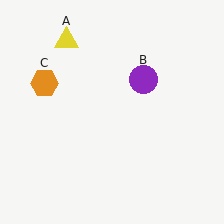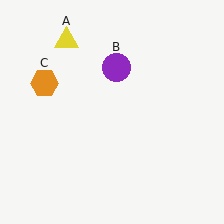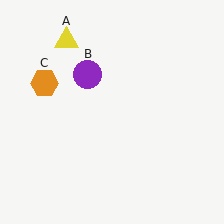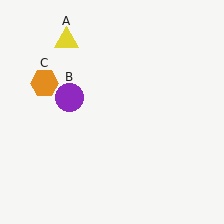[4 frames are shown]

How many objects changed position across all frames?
1 object changed position: purple circle (object B).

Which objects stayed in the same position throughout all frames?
Yellow triangle (object A) and orange hexagon (object C) remained stationary.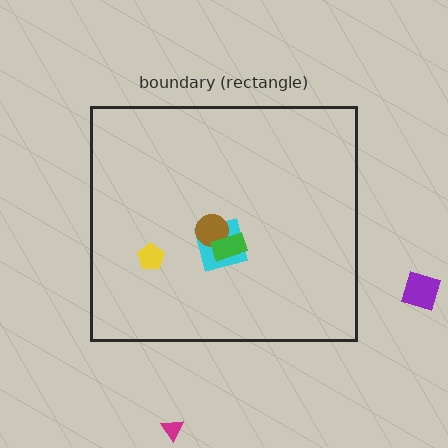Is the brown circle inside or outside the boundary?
Inside.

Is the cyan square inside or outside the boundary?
Inside.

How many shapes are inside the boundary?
4 inside, 2 outside.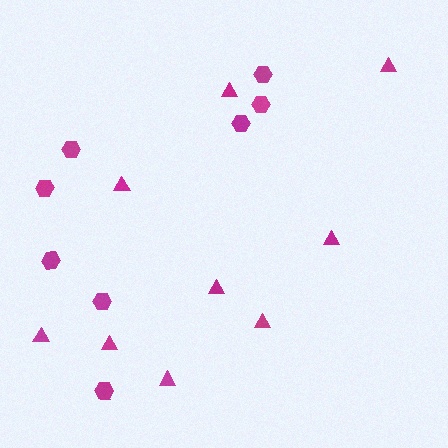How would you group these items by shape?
There are 2 groups: one group of hexagons (8) and one group of triangles (9).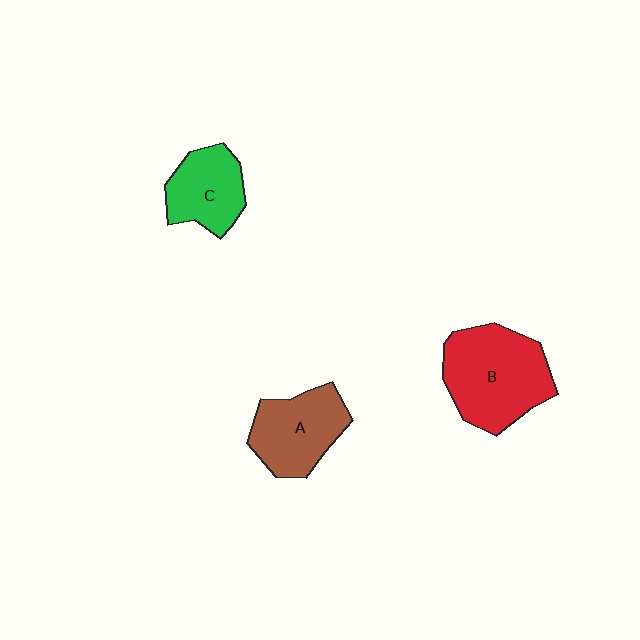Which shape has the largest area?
Shape B (red).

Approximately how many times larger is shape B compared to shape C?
Approximately 1.7 times.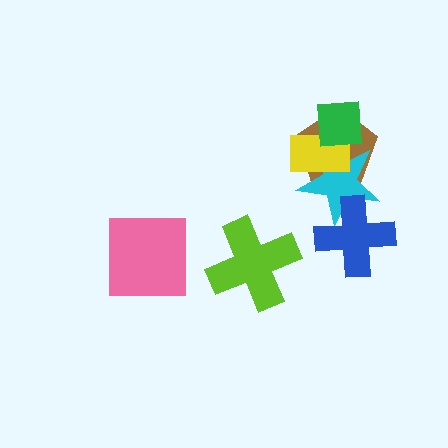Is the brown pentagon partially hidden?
Yes, it is partially covered by another shape.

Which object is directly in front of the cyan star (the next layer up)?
The yellow rectangle is directly in front of the cyan star.